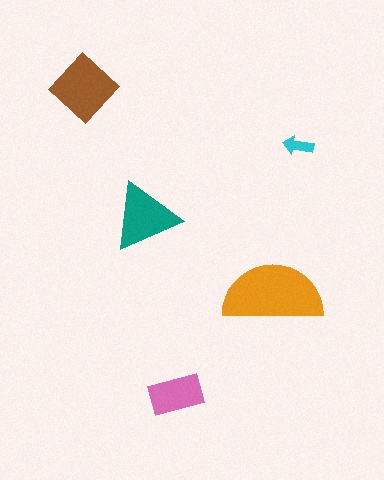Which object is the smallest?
The cyan arrow.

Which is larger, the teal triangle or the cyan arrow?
The teal triangle.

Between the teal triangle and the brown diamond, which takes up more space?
The brown diamond.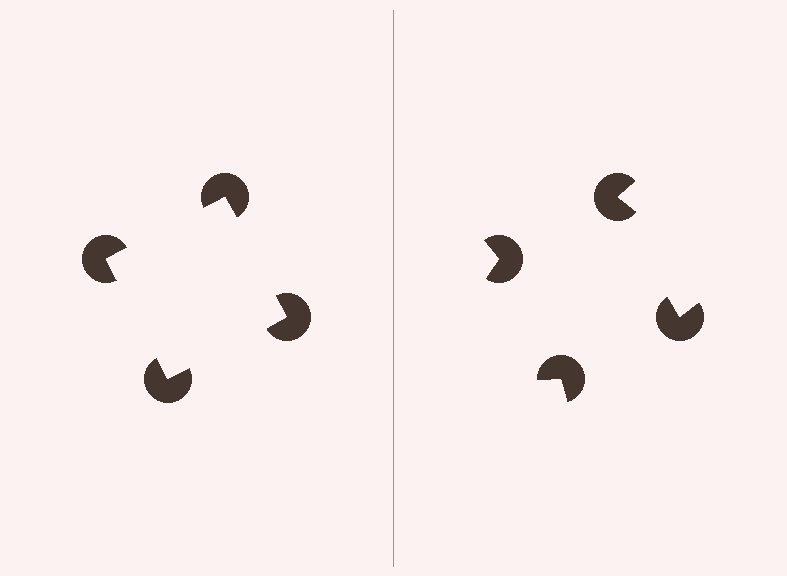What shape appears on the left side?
An illusory square.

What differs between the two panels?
The pac-man discs are positioned identically on both sides; only the wedge orientations differ. On the left they align to a square; on the right they are misaligned.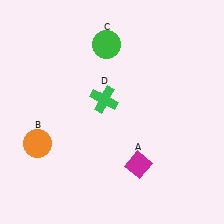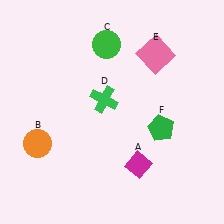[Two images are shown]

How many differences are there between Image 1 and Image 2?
There are 2 differences between the two images.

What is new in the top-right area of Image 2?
A pink square (E) was added in the top-right area of Image 2.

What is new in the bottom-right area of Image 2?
A green pentagon (F) was added in the bottom-right area of Image 2.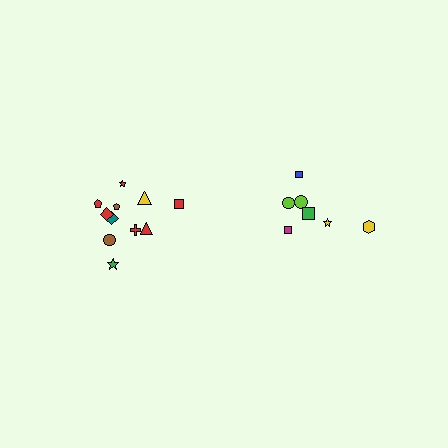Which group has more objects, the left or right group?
The left group.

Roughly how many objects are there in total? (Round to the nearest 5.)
Roughly 20 objects in total.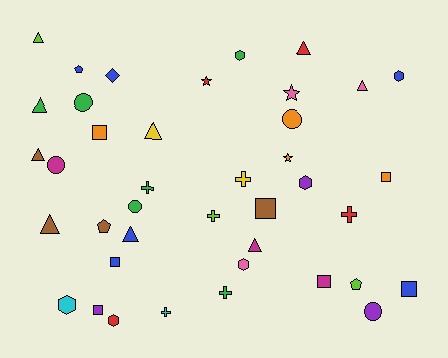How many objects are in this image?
There are 40 objects.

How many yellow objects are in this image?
There are 2 yellow objects.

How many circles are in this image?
There are 5 circles.